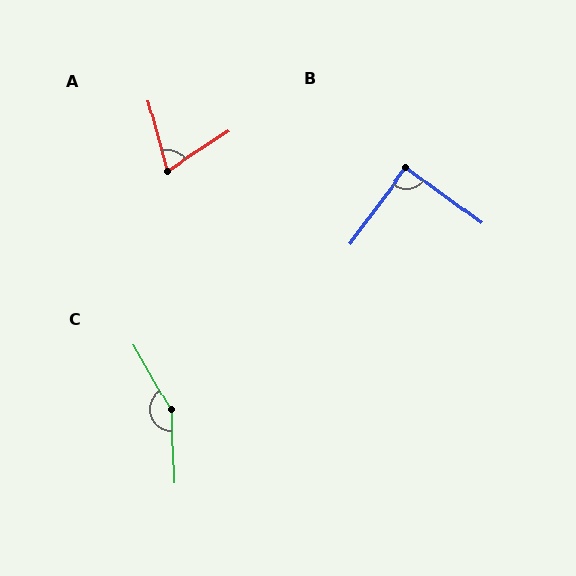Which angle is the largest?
C, at approximately 152 degrees.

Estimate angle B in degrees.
Approximately 90 degrees.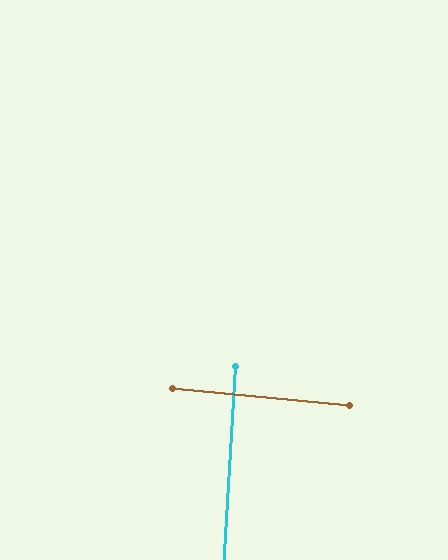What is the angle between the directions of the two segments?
Approximately 88 degrees.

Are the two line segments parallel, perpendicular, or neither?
Perpendicular — they meet at approximately 88°.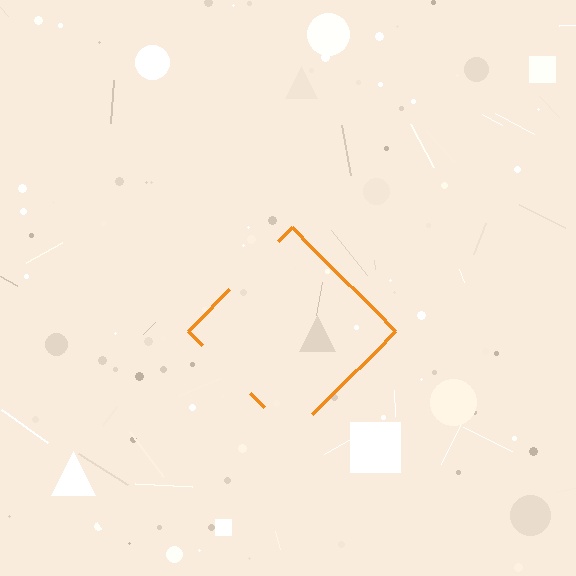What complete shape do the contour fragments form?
The contour fragments form a diamond.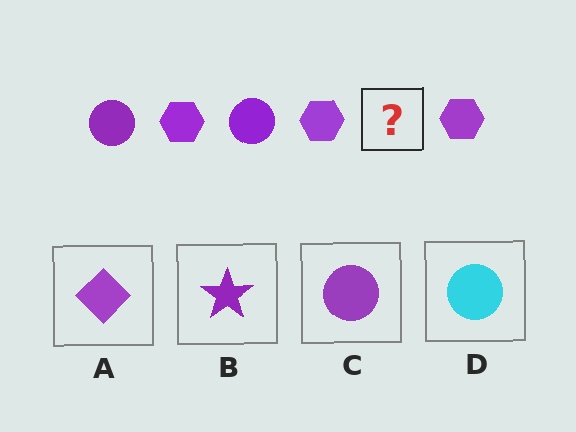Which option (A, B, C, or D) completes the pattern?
C.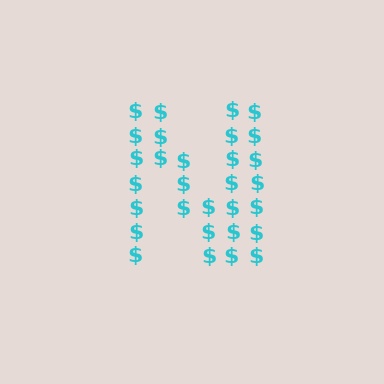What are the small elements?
The small elements are dollar signs.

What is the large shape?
The large shape is the letter N.